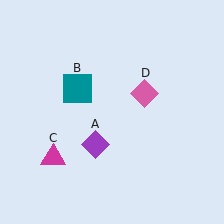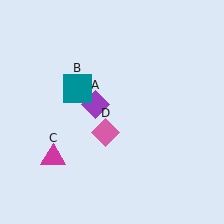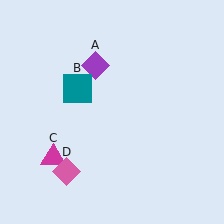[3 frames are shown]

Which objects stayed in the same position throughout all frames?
Teal square (object B) and magenta triangle (object C) remained stationary.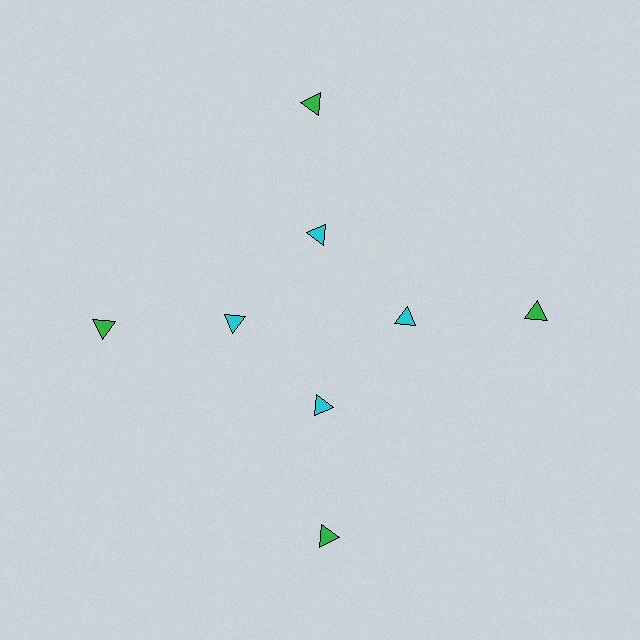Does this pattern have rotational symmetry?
Yes, this pattern has 4-fold rotational symmetry. It looks the same after rotating 90 degrees around the center.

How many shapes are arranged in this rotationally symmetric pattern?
There are 8 shapes, arranged in 4 groups of 2.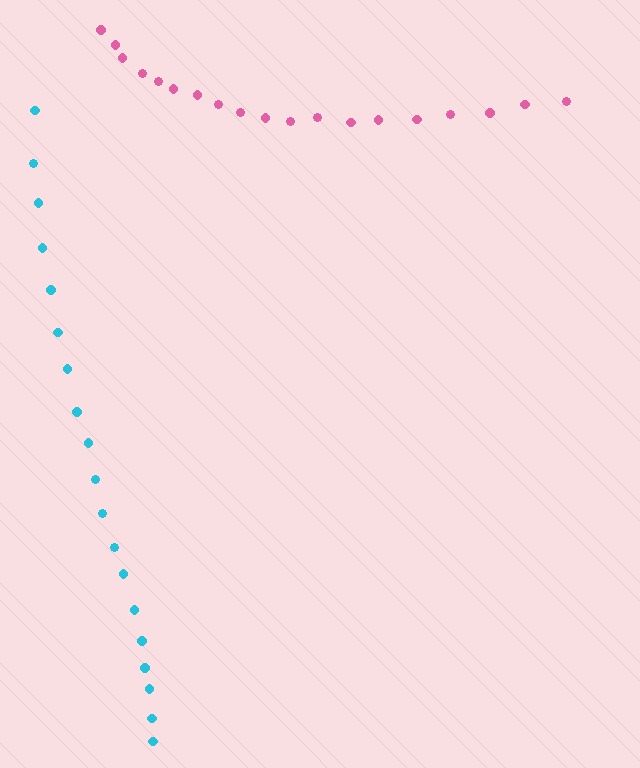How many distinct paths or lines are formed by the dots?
There are 2 distinct paths.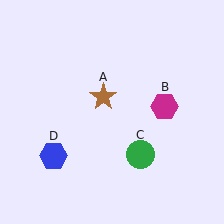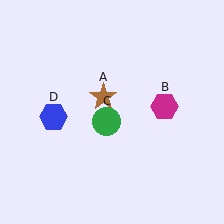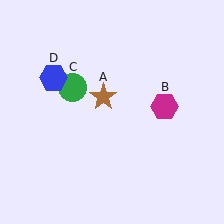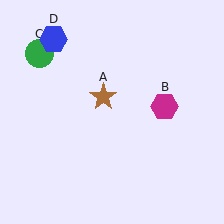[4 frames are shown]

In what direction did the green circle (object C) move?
The green circle (object C) moved up and to the left.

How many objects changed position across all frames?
2 objects changed position: green circle (object C), blue hexagon (object D).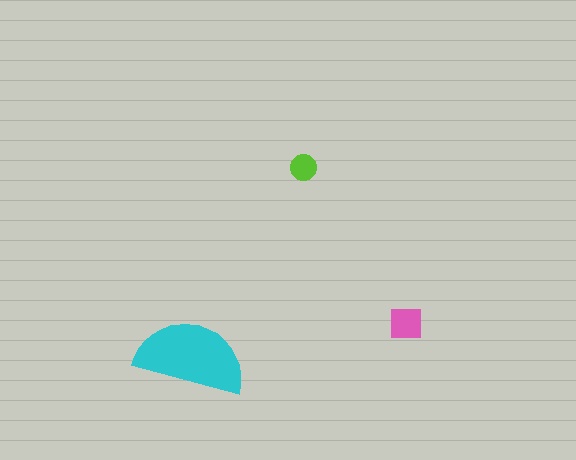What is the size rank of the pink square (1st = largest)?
2nd.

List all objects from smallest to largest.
The lime circle, the pink square, the cyan semicircle.